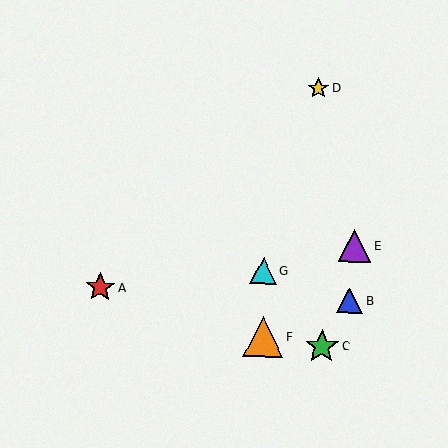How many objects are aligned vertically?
2 objects (F, G) are aligned vertically.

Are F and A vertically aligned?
No, F is at x≈263 and A is at x≈101.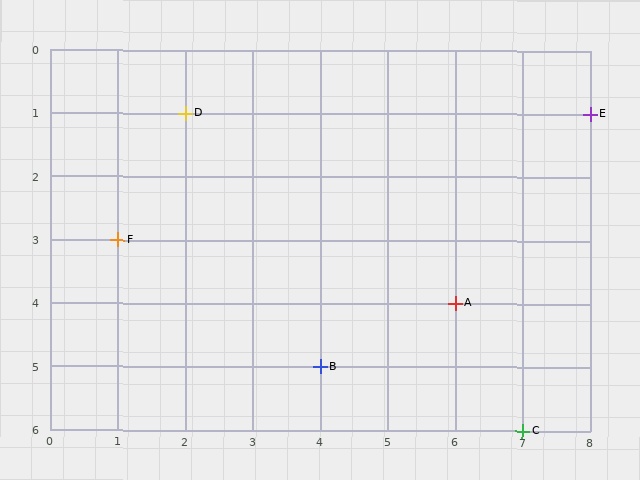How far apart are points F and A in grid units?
Points F and A are 5 columns and 1 row apart (about 5.1 grid units diagonally).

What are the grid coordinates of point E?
Point E is at grid coordinates (8, 1).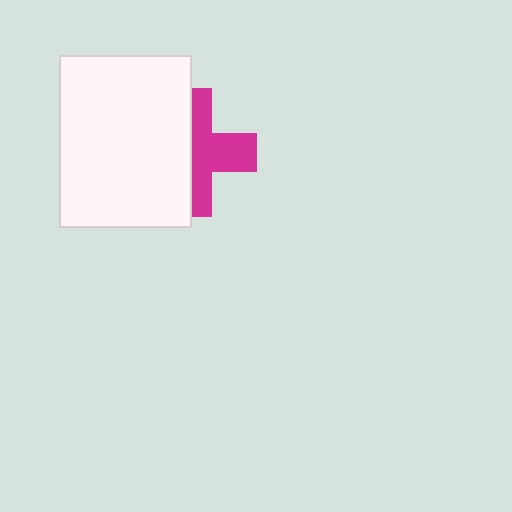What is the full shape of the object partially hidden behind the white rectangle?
The partially hidden object is a magenta cross.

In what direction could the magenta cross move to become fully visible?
The magenta cross could move right. That would shift it out from behind the white rectangle entirely.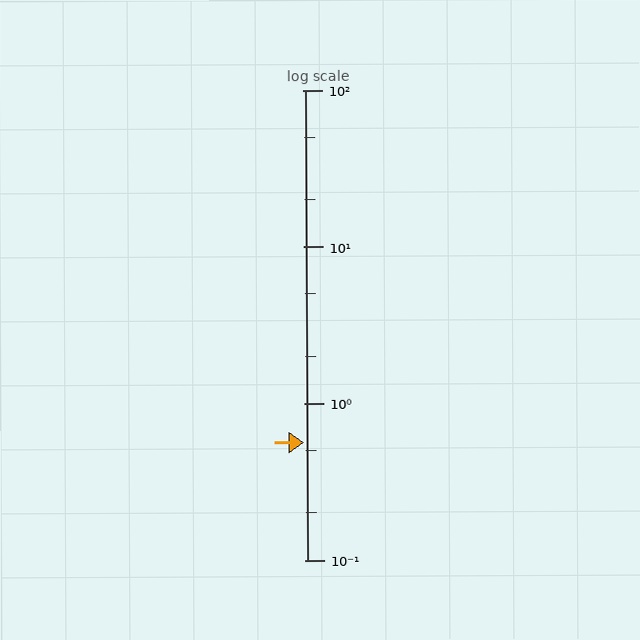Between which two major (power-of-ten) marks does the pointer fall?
The pointer is between 0.1 and 1.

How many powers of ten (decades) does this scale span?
The scale spans 3 decades, from 0.1 to 100.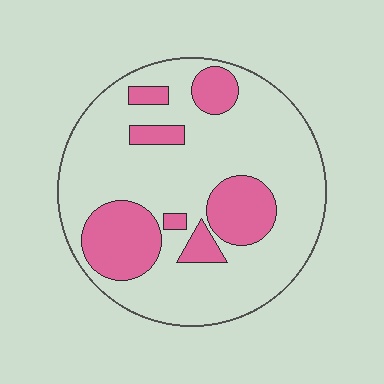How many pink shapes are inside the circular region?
7.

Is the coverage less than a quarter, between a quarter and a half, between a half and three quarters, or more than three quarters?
Between a quarter and a half.